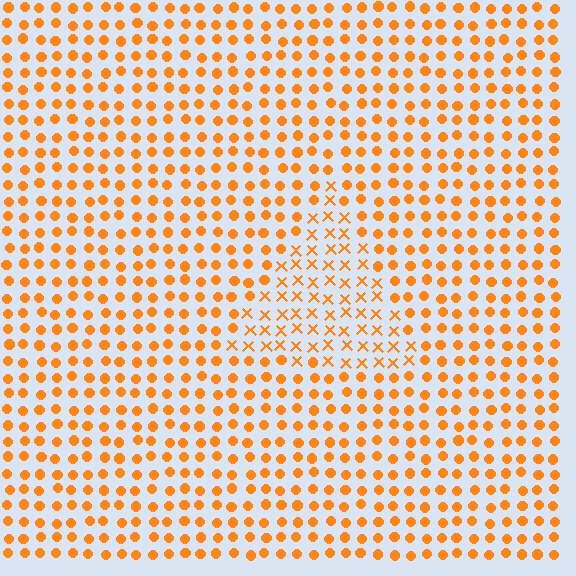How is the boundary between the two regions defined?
The boundary is defined by a change in element shape: X marks inside vs. circles outside. All elements share the same color and spacing.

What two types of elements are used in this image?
The image uses X marks inside the triangle region and circles outside it.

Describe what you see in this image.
The image is filled with small orange elements arranged in a uniform grid. A triangle-shaped region contains X marks, while the surrounding area contains circles. The boundary is defined purely by the change in element shape.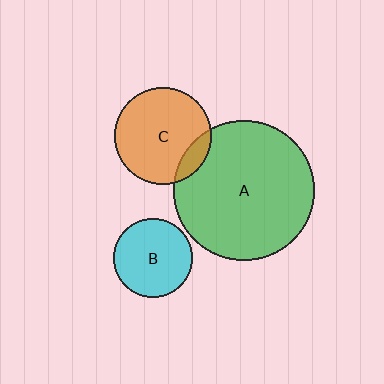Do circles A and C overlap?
Yes.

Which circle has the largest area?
Circle A (green).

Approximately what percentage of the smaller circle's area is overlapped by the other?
Approximately 15%.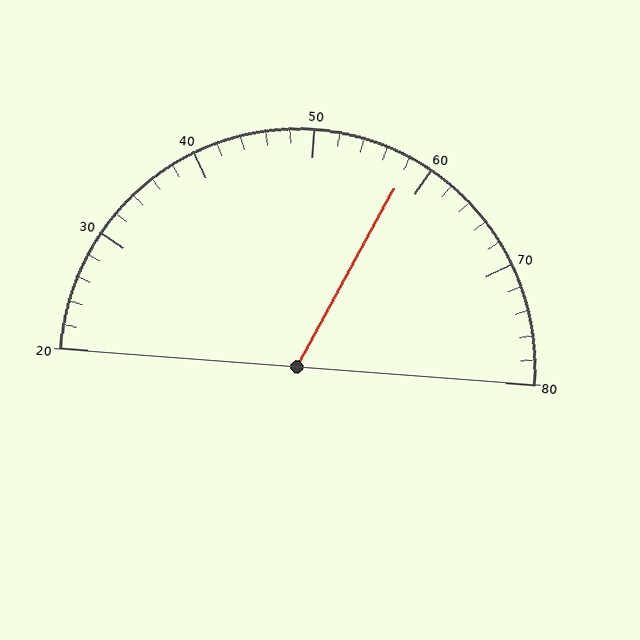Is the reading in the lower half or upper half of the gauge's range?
The reading is in the upper half of the range (20 to 80).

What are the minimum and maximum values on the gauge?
The gauge ranges from 20 to 80.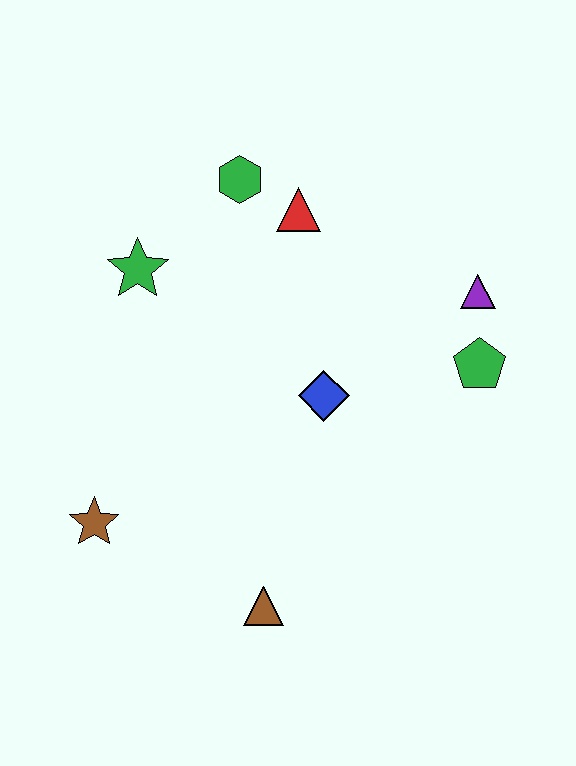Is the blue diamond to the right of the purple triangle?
No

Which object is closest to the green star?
The green hexagon is closest to the green star.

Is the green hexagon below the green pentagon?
No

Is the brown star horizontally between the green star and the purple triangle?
No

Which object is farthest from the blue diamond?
The brown star is farthest from the blue diamond.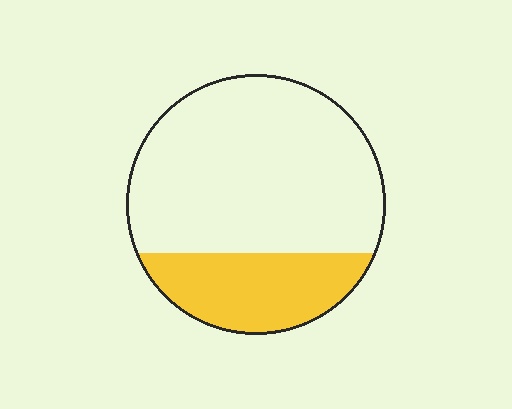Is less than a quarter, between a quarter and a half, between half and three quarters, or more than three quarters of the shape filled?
Between a quarter and a half.